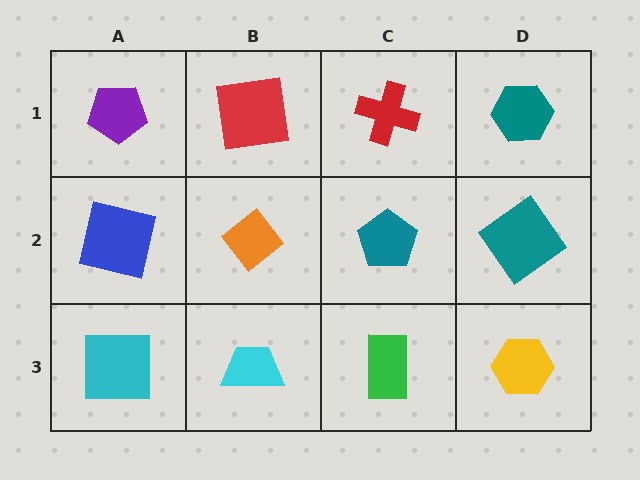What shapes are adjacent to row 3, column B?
An orange diamond (row 2, column B), a cyan square (row 3, column A), a green rectangle (row 3, column C).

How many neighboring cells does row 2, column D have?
3.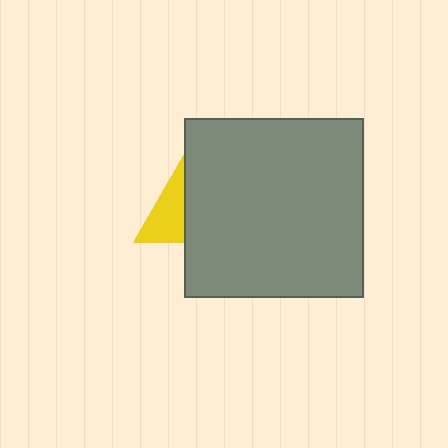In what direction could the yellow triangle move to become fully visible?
The yellow triangle could move left. That would shift it out from behind the gray square entirely.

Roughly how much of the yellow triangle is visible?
About half of it is visible (roughly 50%).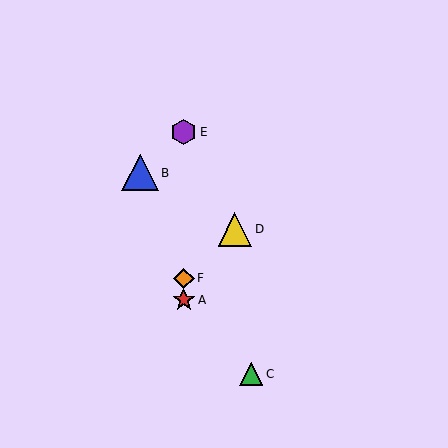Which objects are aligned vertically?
Objects A, E, F are aligned vertically.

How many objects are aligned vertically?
3 objects (A, E, F) are aligned vertically.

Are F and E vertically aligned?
Yes, both are at x≈184.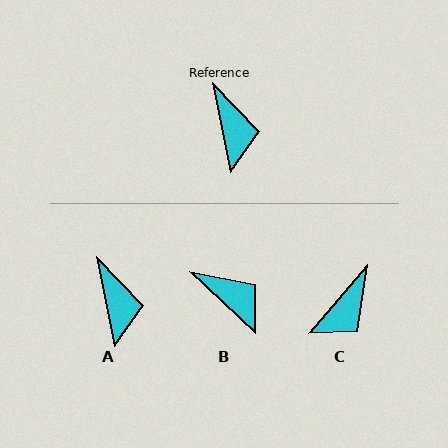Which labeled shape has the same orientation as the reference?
A.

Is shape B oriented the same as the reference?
No, it is off by about 36 degrees.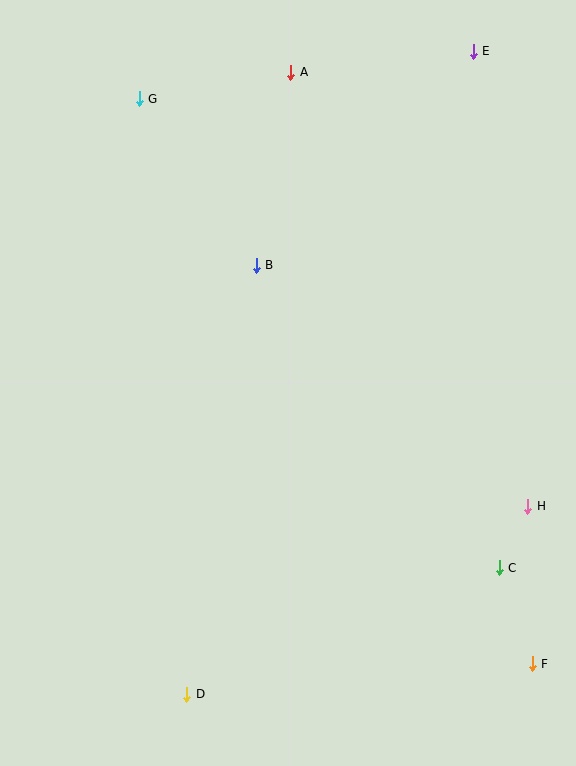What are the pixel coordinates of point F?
Point F is at (532, 664).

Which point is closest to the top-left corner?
Point G is closest to the top-left corner.